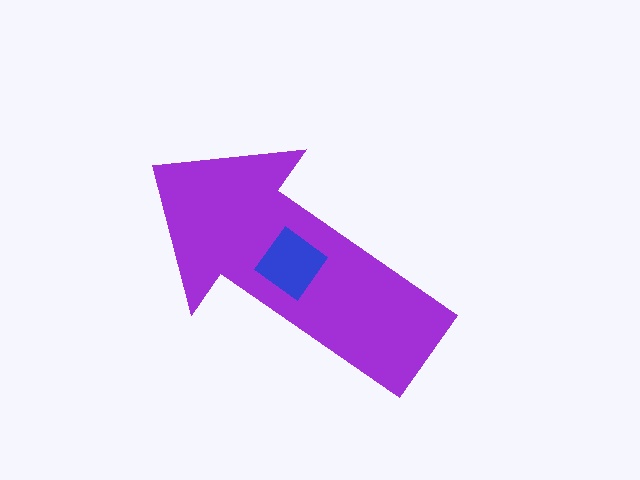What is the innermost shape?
The blue diamond.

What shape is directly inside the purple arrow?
The blue diamond.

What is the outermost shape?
The purple arrow.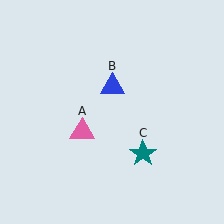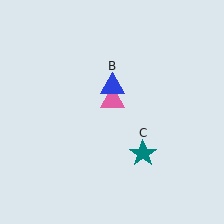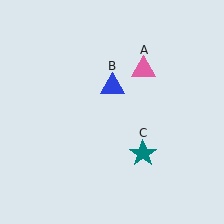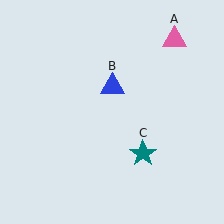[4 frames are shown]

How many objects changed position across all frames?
1 object changed position: pink triangle (object A).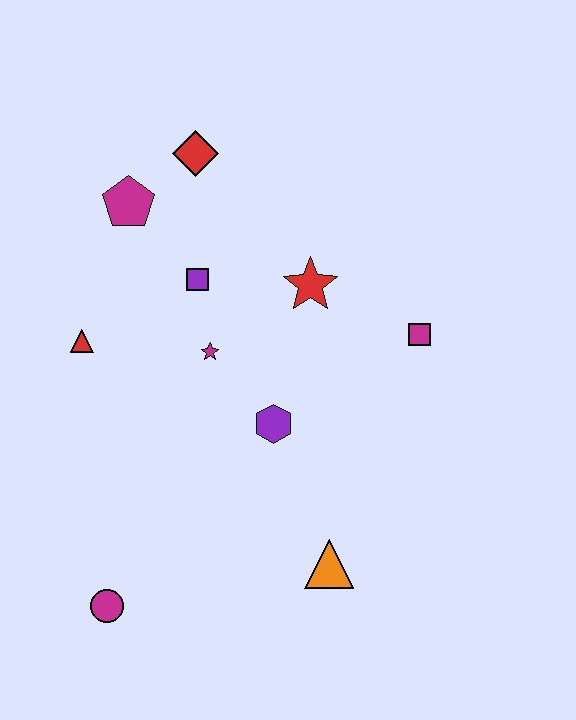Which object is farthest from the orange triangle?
The red diamond is farthest from the orange triangle.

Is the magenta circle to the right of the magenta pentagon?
No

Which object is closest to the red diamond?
The magenta pentagon is closest to the red diamond.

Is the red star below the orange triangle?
No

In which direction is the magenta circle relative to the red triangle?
The magenta circle is below the red triangle.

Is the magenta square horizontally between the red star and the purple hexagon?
No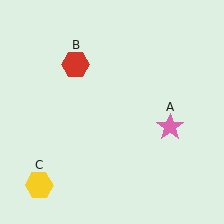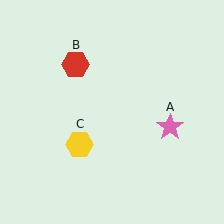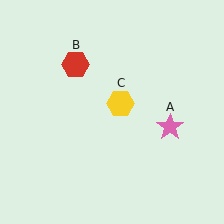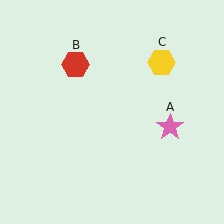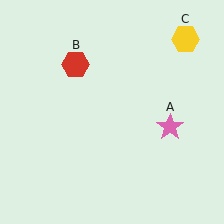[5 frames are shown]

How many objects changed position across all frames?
1 object changed position: yellow hexagon (object C).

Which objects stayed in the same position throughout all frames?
Pink star (object A) and red hexagon (object B) remained stationary.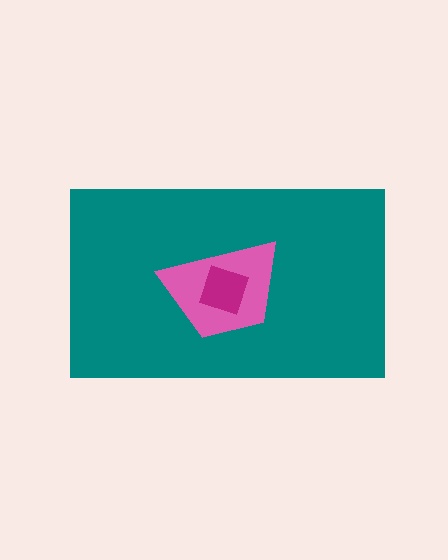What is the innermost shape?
The magenta diamond.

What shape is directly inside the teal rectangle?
The pink trapezoid.